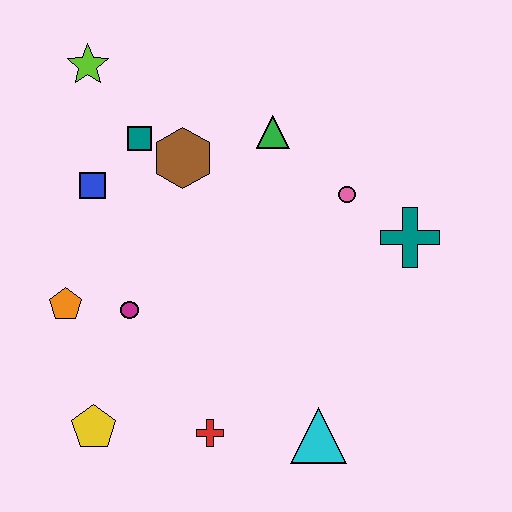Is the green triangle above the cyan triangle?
Yes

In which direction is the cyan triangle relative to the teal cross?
The cyan triangle is below the teal cross.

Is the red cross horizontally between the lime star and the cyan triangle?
Yes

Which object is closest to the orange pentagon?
The magenta circle is closest to the orange pentagon.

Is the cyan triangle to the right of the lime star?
Yes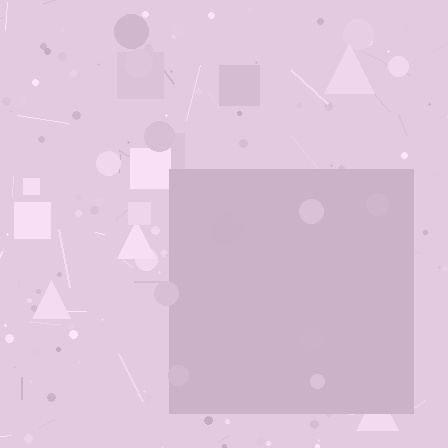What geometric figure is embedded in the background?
A square is embedded in the background.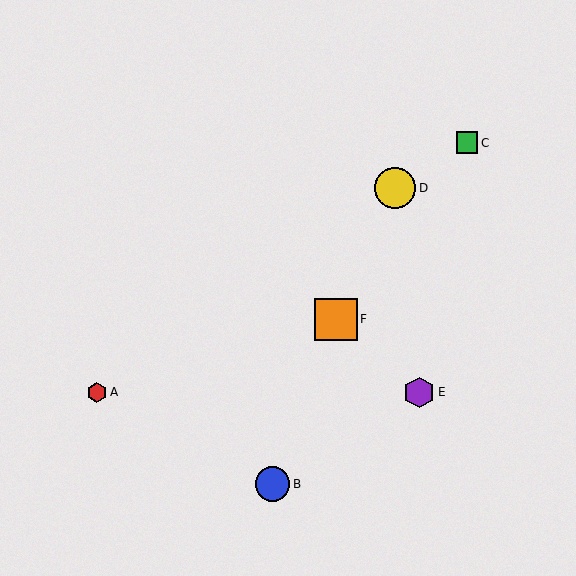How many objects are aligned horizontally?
2 objects (A, E) are aligned horizontally.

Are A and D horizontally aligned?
No, A is at y≈392 and D is at y≈188.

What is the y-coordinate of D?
Object D is at y≈188.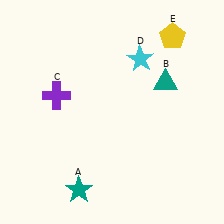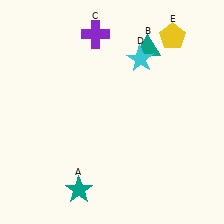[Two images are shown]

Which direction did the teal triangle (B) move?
The teal triangle (B) moved up.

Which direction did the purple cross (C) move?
The purple cross (C) moved up.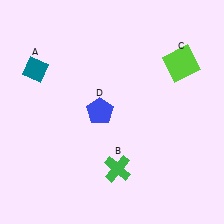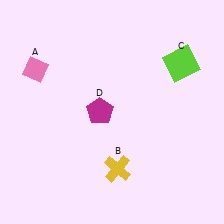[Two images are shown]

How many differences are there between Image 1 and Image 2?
There are 3 differences between the two images.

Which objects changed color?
A changed from teal to pink. B changed from green to yellow. D changed from blue to magenta.